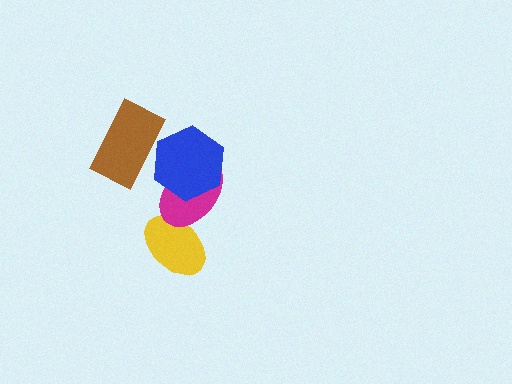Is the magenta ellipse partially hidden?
Yes, it is partially covered by another shape.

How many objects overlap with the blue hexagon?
2 objects overlap with the blue hexagon.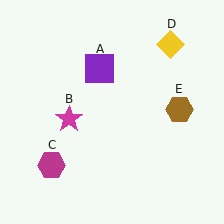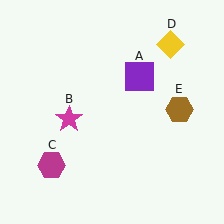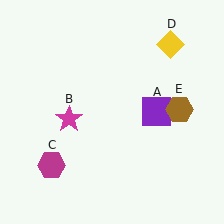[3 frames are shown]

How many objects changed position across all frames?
1 object changed position: purple square (object A).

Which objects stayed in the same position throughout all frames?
Magenta star (object B) and magenta hexagon (object C) and yellow diamond (object D) and brown hexagon (object E) remained stationary.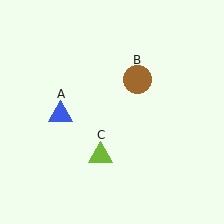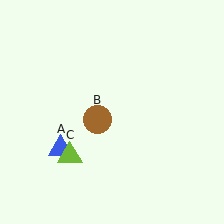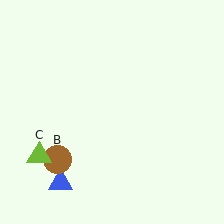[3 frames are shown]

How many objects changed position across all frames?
3 objects changed position: blue triangle (object A), brown circle (object B), lime triangle (object C).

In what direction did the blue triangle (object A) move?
The blue triangle (object A) moved down.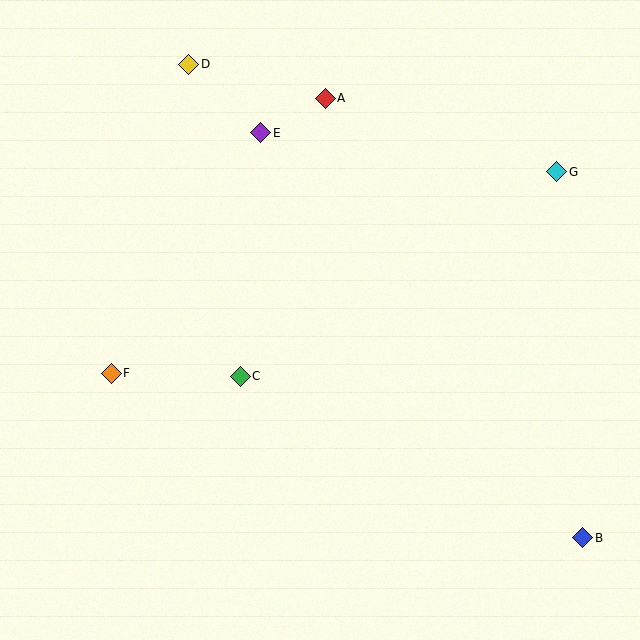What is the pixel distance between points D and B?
The distance between D and B is 616 pixels.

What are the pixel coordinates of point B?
Point B is at (583, 538).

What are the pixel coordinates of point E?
Point E is at (261, 133).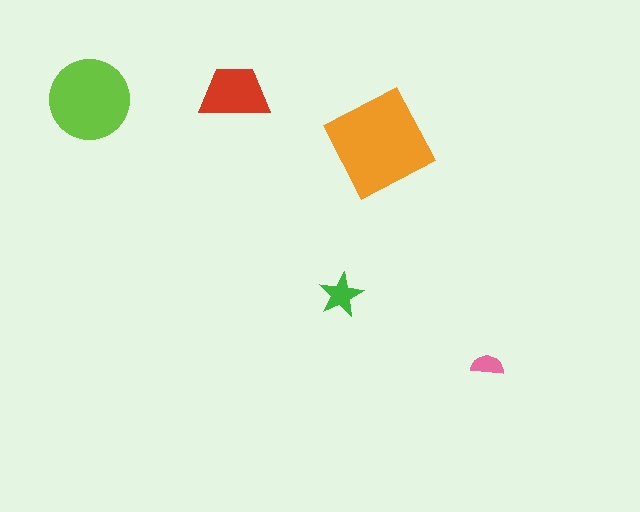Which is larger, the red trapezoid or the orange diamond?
The orange diamond.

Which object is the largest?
The orange diamond.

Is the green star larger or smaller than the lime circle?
Smaller.